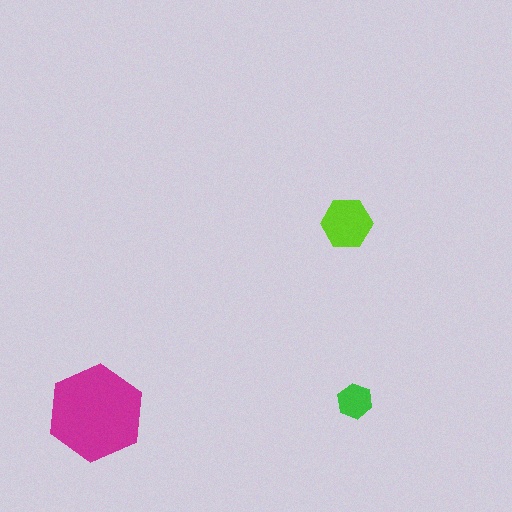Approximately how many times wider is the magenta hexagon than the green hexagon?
About 2.5 times wider.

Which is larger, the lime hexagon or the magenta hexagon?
The magenta one.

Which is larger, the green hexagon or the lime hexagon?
The lime one.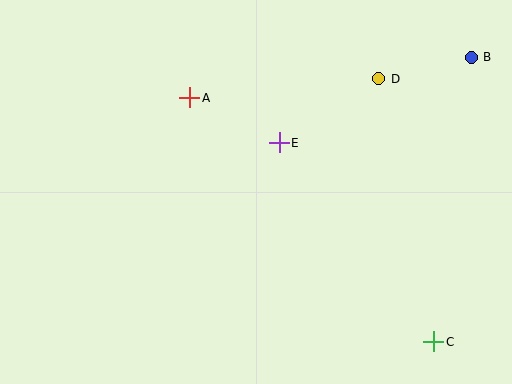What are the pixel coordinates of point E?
Point E is at (279, 143).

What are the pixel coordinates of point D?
Point D is at (379, 79).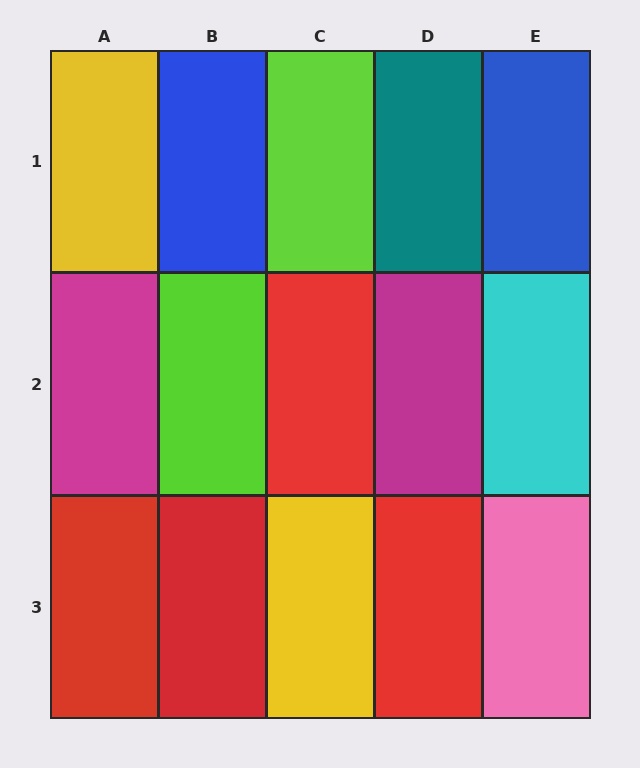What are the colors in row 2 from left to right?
Magenta, lime, red, magenta, cyan.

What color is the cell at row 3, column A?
Red.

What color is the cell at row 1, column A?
Yellow.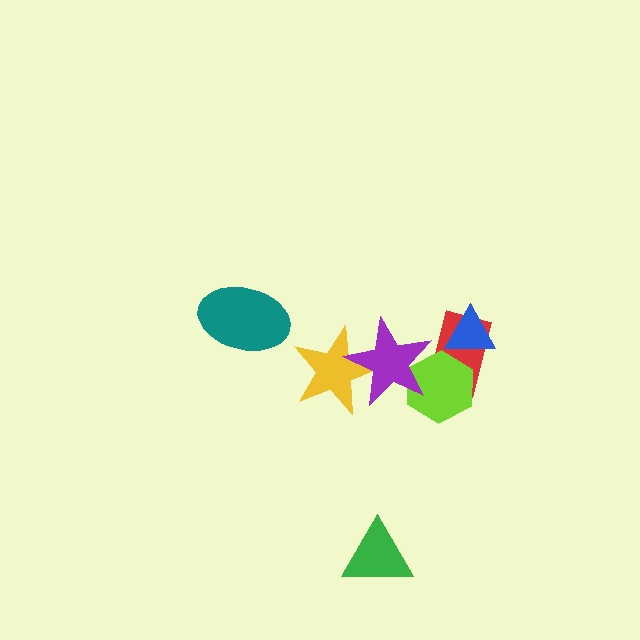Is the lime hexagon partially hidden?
Yes, it is partially covered by another shape.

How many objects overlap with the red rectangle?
3 objects overlap with the red rectangle.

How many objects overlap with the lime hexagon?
2 objects overlap with the lime hexagon.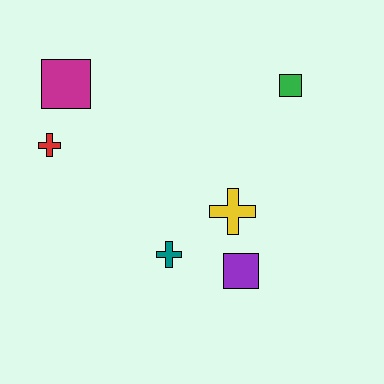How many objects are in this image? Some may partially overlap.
There are 6 objects.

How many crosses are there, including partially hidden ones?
There are 3 crosses.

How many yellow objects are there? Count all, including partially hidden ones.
There is 1 yellow object.